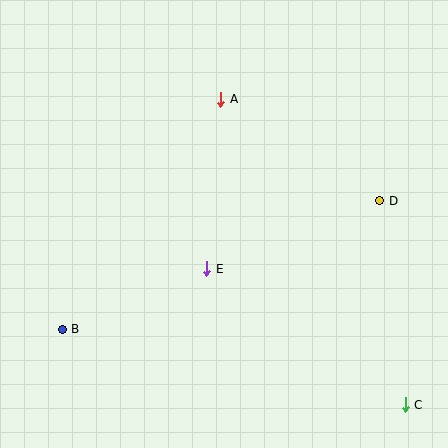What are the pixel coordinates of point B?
Point B is at (62, 329).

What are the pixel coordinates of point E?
Point E is at (207, 269).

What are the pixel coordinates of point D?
Point D is at (380, 201).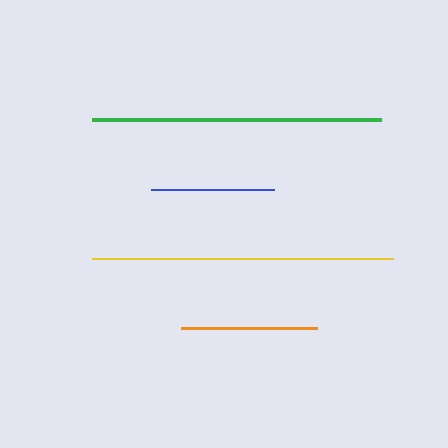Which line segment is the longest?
The yellow line is the longest at approximately 301 pixels.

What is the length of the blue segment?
The blue segment is approximately 124 pixels long.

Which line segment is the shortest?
The blue line is the shortest at approximately 124 pixels.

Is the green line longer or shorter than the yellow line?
The yellow line is longer than the green line.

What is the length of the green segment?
The green segment is approximately 289 pixels long.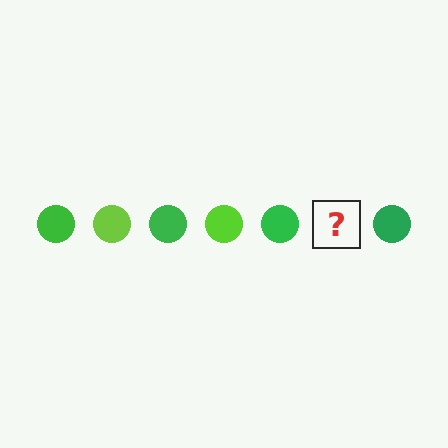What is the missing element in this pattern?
The missing element is a lime circle.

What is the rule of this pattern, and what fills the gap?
The rule is that the pattern cycles through green, lime circles. The gap should be filled with a lime circle.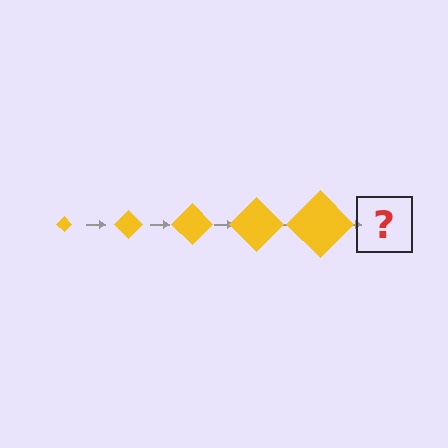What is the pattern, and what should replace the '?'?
The pattern is that the diamond gets progressively larger each step. The '?' should be a yellow diamond, larger than the previous one.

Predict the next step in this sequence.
The next step is a yellow diamond, larger than the previous one.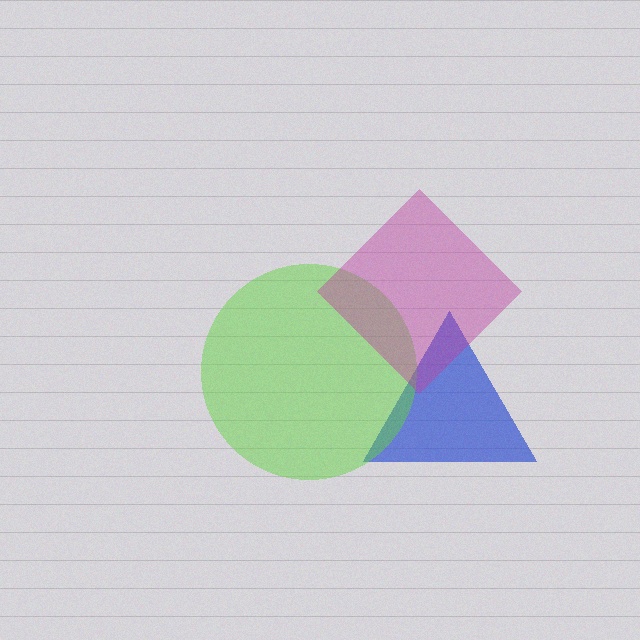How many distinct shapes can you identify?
There are 3 distinct shapes: a blue triangle, a lime circle, a magenta diamond.